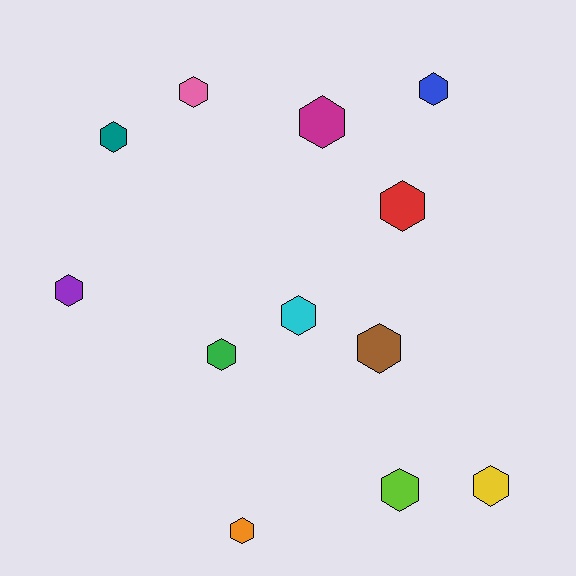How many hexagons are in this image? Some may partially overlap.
There are 12 hexagons.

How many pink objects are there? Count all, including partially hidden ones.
There is 1 pink object.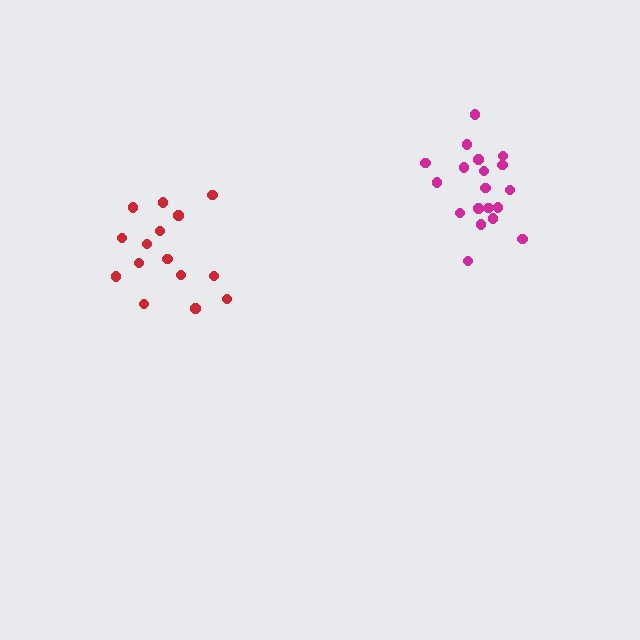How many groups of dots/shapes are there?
There are 2 groups.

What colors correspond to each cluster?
The clusters are colored: magenta, red.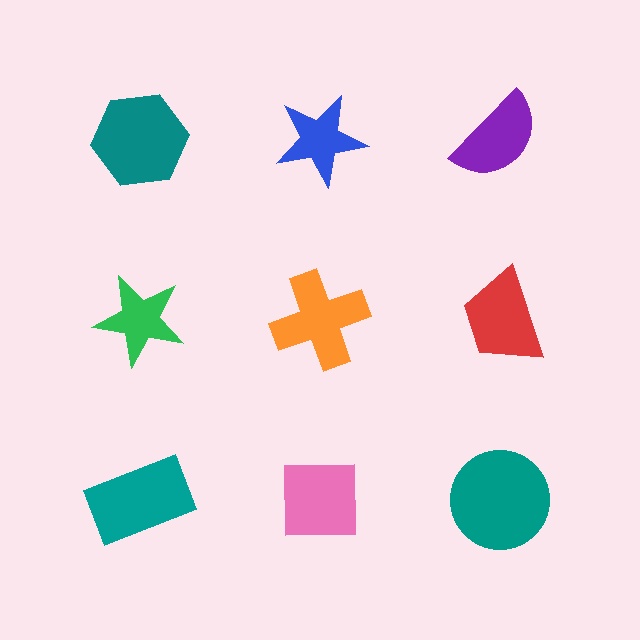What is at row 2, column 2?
An orange cross.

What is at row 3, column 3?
A teal circle.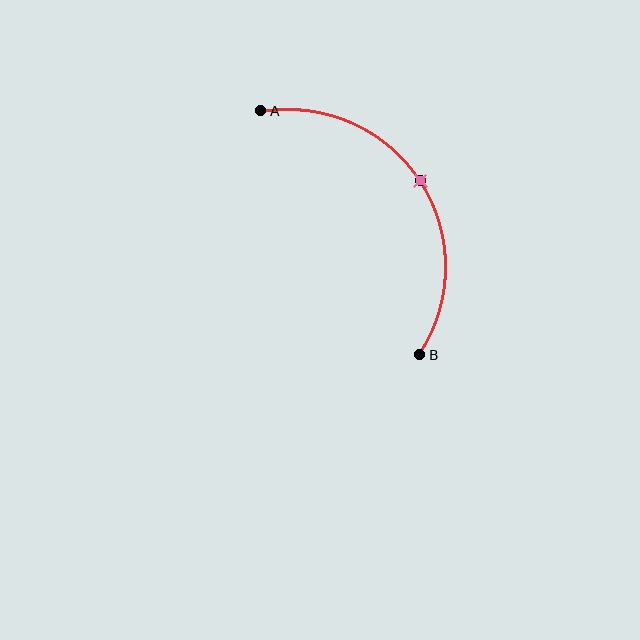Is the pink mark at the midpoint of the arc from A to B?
Yes. The pink mark lies on the arc at equal arc-length from both A and B — it is the arc midpoint.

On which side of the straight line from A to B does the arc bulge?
The arc bulges to the right of the straight line connecting A and B.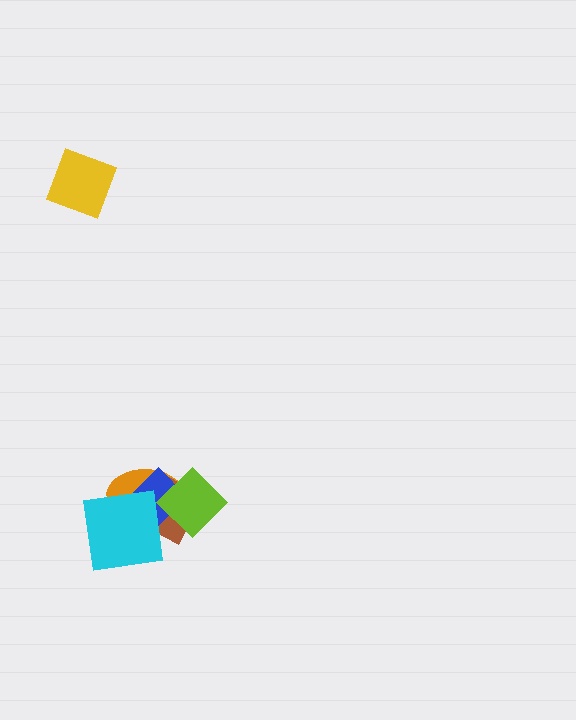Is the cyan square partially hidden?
Yes, it is partially covered by another shape.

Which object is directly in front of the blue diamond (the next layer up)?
The cyan square is directly in front of the blue diamond.